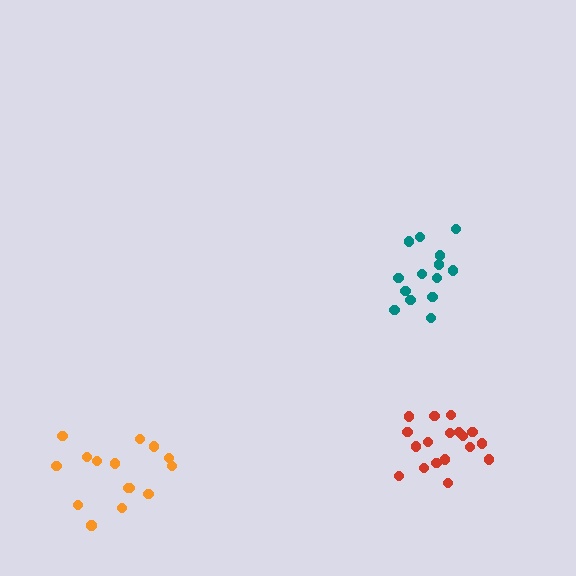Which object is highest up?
The teal cluster is topmost.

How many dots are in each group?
Group 1: 14 dots, Group 2: 18 dots, Group 3: 15 dots (47 total).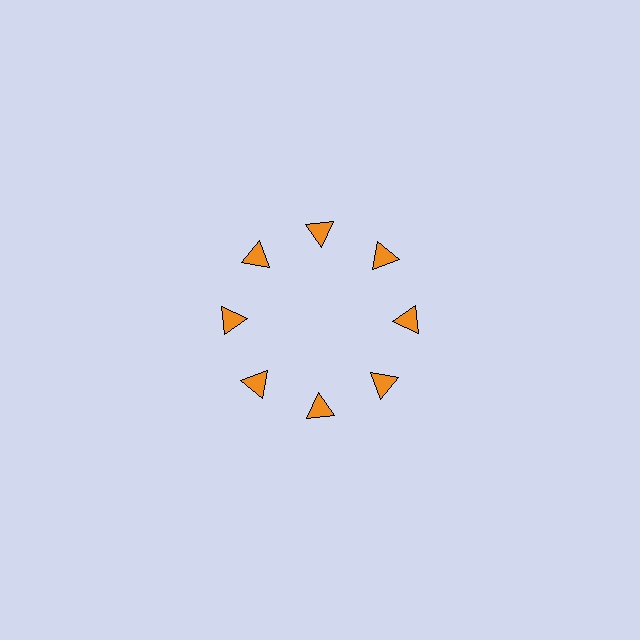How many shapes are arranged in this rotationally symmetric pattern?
There are 8 shapes, arranged in 8 groups of 1.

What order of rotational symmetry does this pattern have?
This pattern has 8-fold rotational symmetry.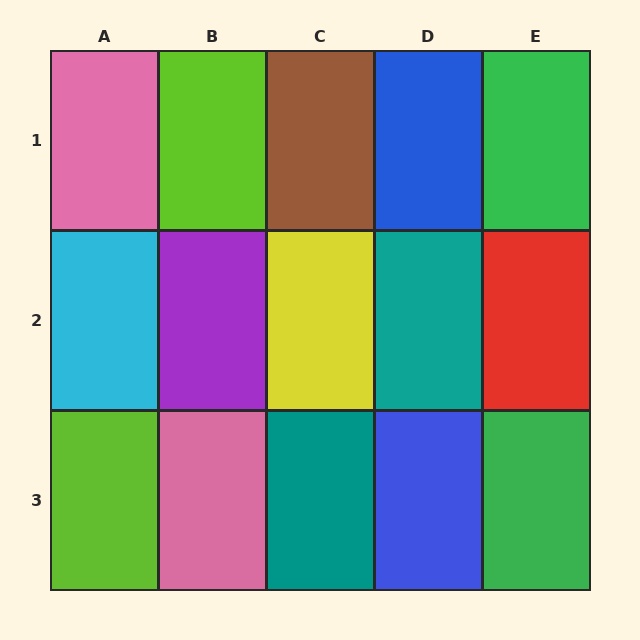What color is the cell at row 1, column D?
Blue.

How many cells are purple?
1 cell is purple.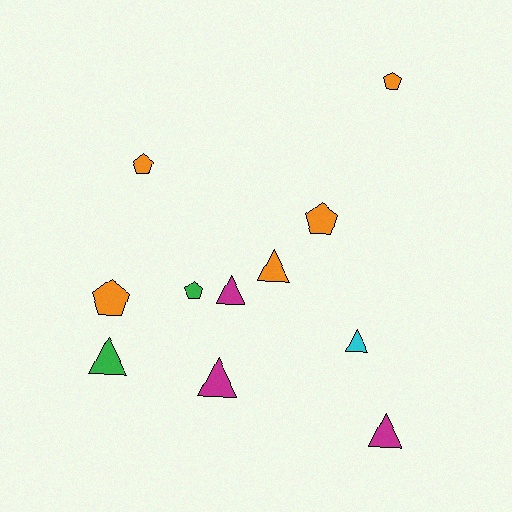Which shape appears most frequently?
Triangle, with 6 objects.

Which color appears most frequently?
Orange, with 5 objects.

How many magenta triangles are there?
There are 3 magenta triangles.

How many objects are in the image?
There are 11 objects.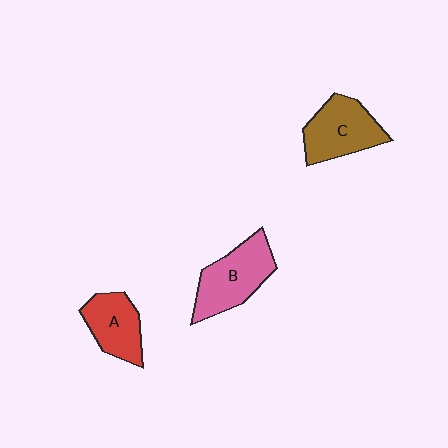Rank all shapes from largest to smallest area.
From largest to smallest: B (pink), C (brown), A (red).